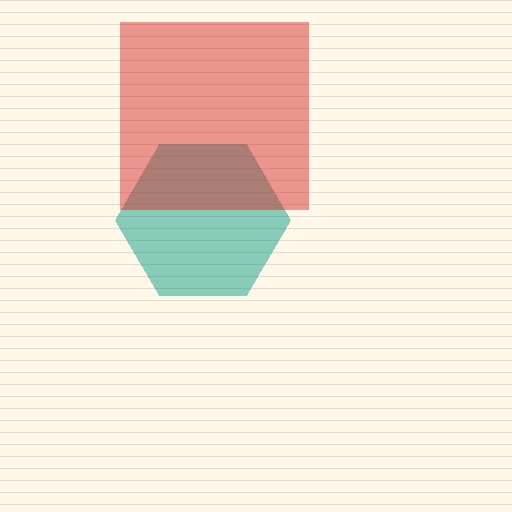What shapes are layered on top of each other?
The layered shapes are: a teal hexagon, a red square.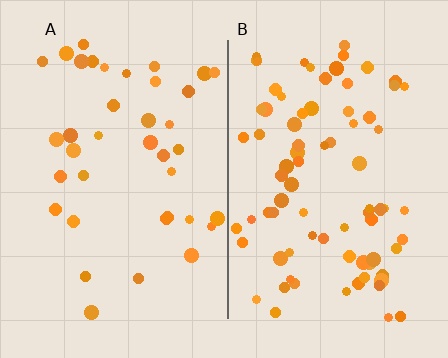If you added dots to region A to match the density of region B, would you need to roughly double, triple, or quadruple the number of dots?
Approximately double.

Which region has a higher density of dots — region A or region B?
B (the right).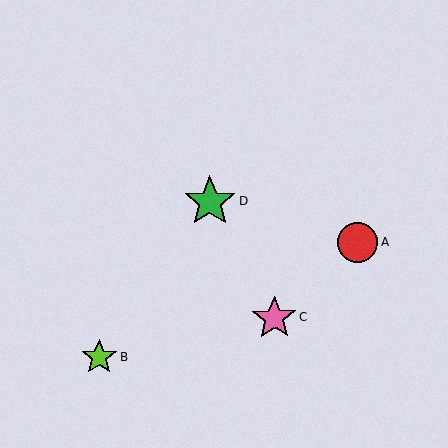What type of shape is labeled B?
Shape B is a lime star.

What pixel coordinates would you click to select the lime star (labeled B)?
Click at (100, 357) to select the lime star B.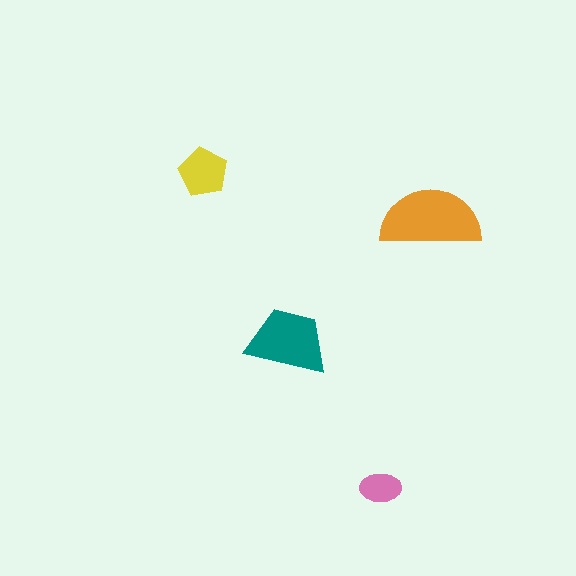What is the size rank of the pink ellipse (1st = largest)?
4th.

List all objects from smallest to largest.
The pink ellipse, the yellow pentagon, the teal trapezoid, the orange semicircle.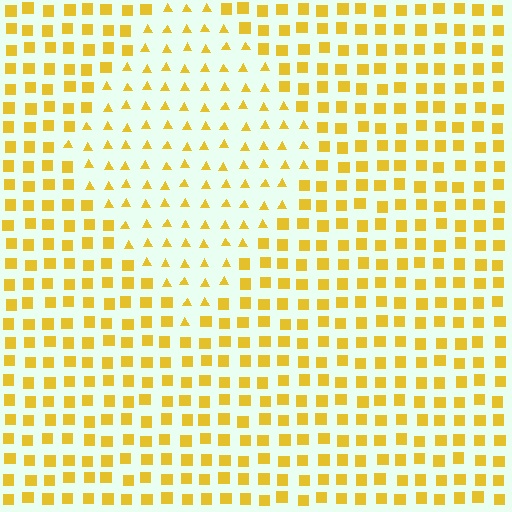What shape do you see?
I see a diamond.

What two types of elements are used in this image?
The image uses triangles inside the diamond region and squares outside it.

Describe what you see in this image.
The image is filled with small yellow elements arranged in a uniform grid. A diamond-shaped region contains triangles, while the surrounding area contains squares. The boundary is defined purely by the change in element shape.